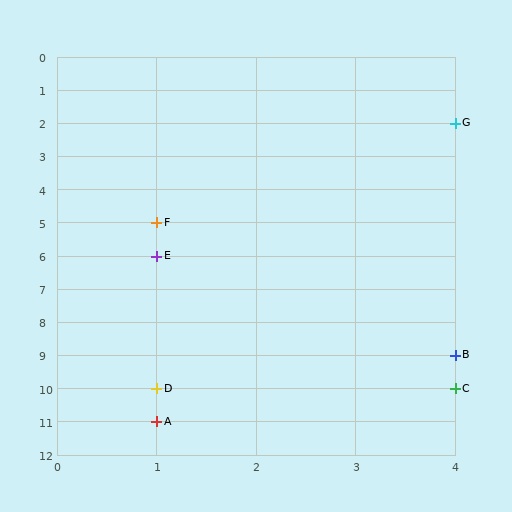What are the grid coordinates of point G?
Point G is at grid coordinates (4, 2).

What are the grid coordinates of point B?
Point B is at grid coordinates (4, 9).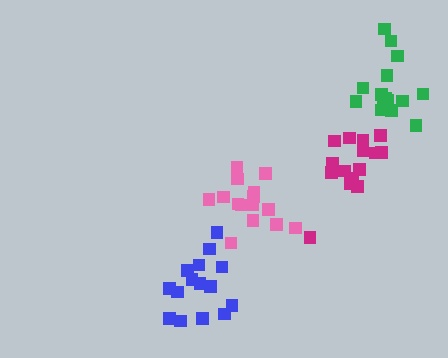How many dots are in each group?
Group 1: 15 dots, Group 2: 15 dots, Group 3: 15 dots, Group 4: 16 dots (61 total).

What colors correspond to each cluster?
The clusters are colored: magenta, blue, pink, green.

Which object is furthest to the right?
The green cluster is rightmost.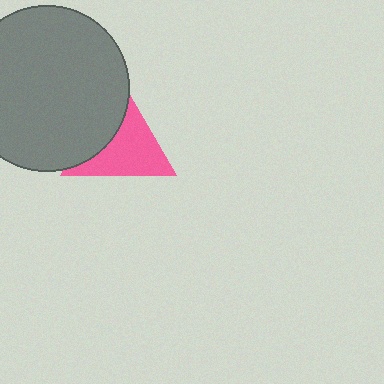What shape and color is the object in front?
The object in front is a gray circle.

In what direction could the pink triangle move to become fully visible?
The pink triangle could move right. That would shift it out from behind the gray circle entirely.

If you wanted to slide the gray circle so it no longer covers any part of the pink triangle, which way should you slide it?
Slide it left — that is the most direct way to separate the two shapes.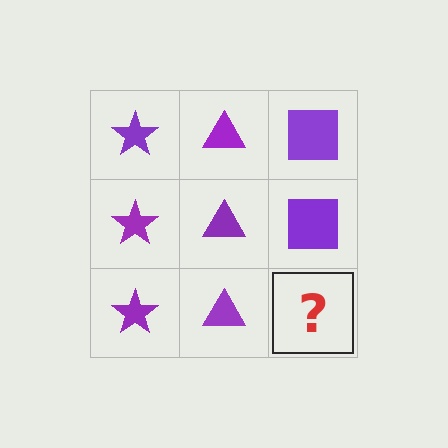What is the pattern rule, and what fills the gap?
The rule is that each column has a consistent shape. The gap should be filled with a purple square.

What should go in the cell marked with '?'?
The missing cell should contain a purple square.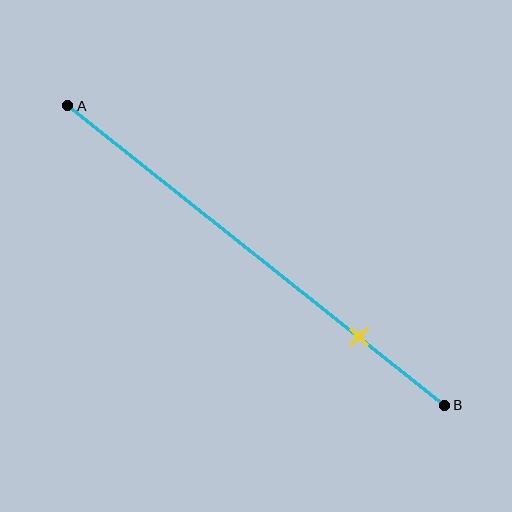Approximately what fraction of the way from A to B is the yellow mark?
The yellow mark is approximately 75% of the way from A to B.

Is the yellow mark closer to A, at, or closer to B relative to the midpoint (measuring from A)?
The yellow mark is closer to point B than the midpoint of segment AB.